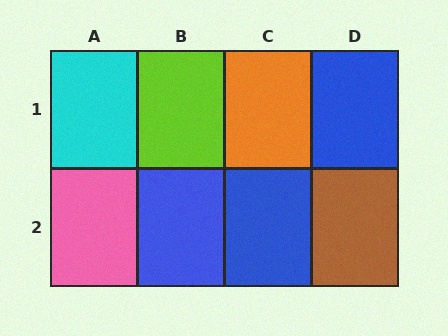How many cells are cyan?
1 cell is cyan.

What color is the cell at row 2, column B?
Blue.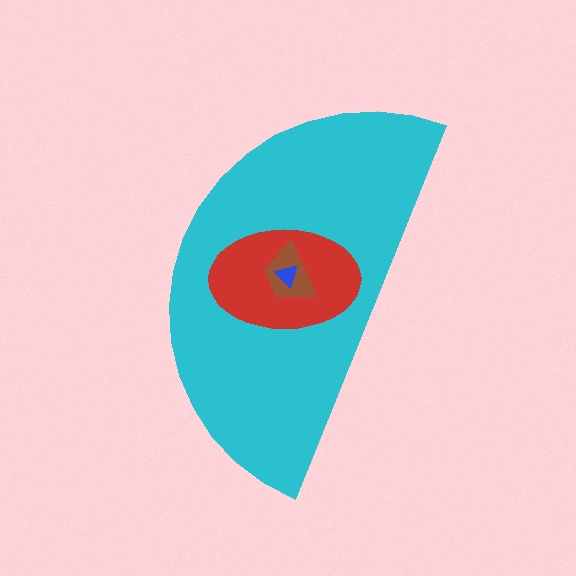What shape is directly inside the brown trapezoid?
The blue triangle.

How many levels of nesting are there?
4.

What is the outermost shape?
The cyan semicircle.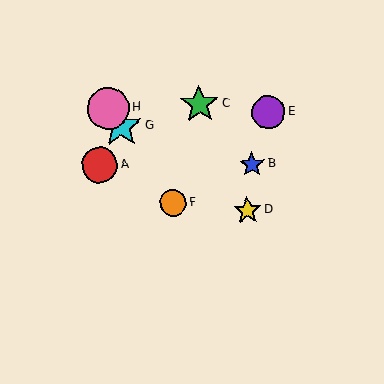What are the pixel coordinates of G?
Object G is at (121, 127).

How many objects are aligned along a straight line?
3 objects (F, G, H) are aligned along a straight line.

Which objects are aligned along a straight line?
Objects F, G, H are aligned along a straight line.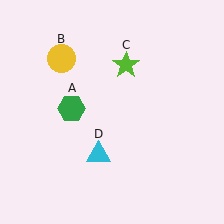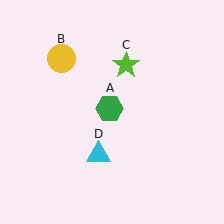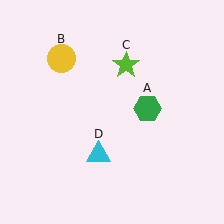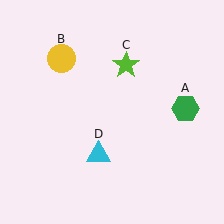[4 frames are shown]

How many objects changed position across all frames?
1 object changed position: green hexagon (object A).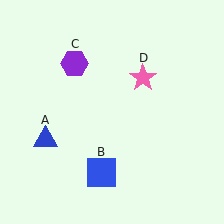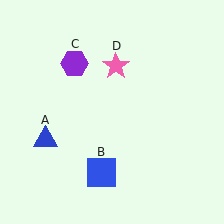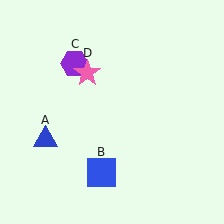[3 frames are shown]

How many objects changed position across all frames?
1 object changed position: pink star (object D).